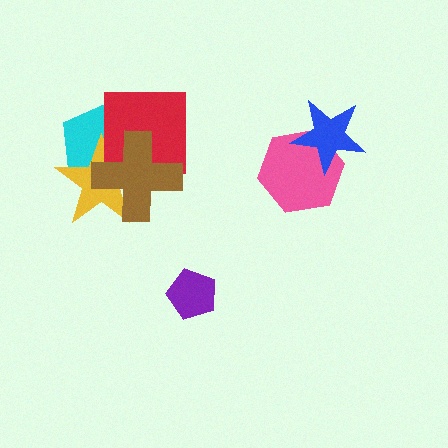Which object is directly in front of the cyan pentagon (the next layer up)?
The yellow star is directly in front of the cyan pentagon.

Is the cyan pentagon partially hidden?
Yes, it is partially covered by another shape.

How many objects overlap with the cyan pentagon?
3 objects overlap with the cyan pentagon.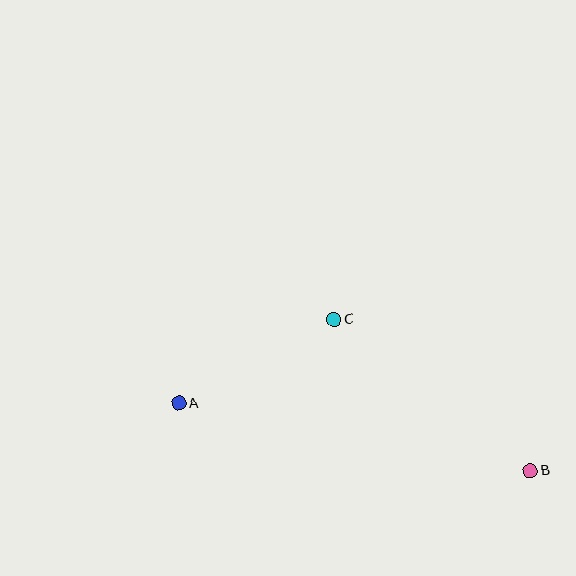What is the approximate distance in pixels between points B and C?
The distance between B and C is approximately 248 pixels.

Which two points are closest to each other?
Points A and C are closest to each other.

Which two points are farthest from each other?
Points A and B are farthest from each other.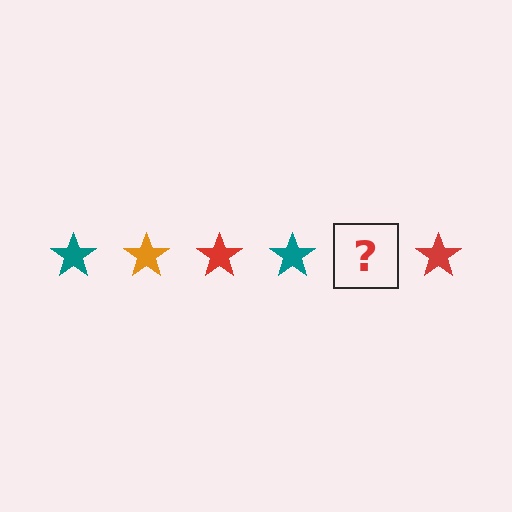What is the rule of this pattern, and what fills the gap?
The rule is that the pattern cycles through teal, orange, red stars. The gap should be filled with an orange star.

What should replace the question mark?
The question mark should be replaced with an orange star.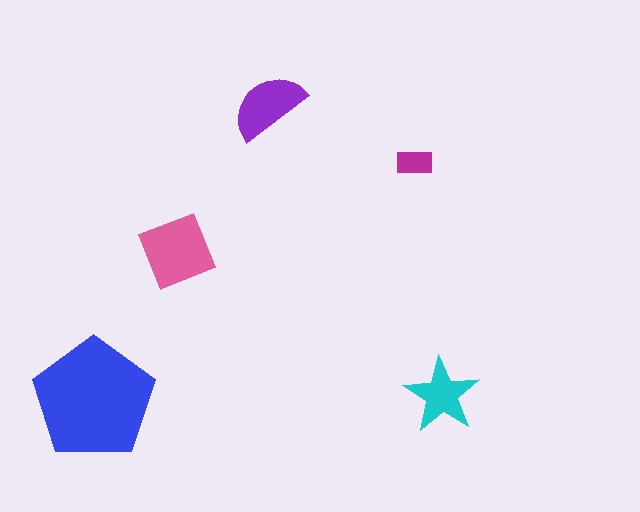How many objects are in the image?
There are 5 objects in the image.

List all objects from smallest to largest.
The magenta rectangle, the cyan star, the purple semicircle, the pink diamond, the blue pentagon.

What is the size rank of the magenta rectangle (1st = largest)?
5th.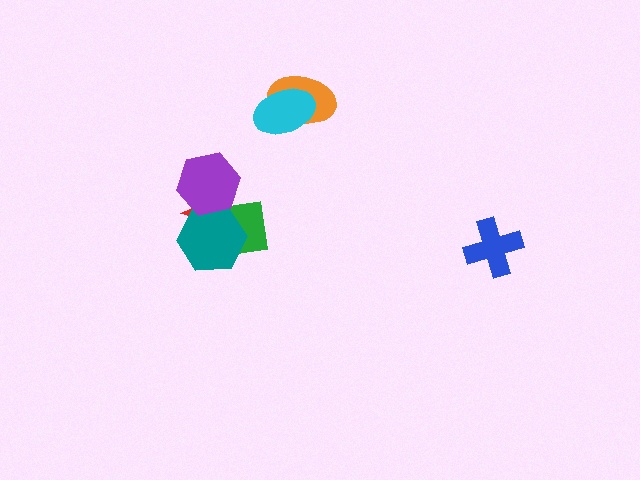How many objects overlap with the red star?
3 objects overlap with the red star.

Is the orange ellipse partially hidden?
Yes, it is partially covered by another shape.